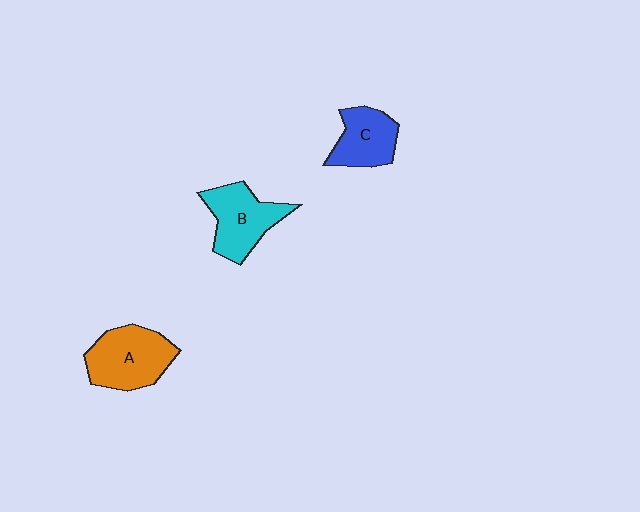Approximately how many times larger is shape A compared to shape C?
Approximately 1.4 times.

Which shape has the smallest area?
Shape C (blue).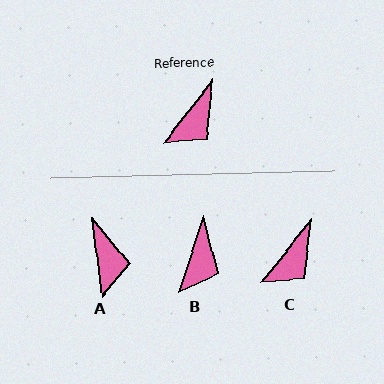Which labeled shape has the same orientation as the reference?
C.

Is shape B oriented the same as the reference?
No, it is off by about 21 degrees.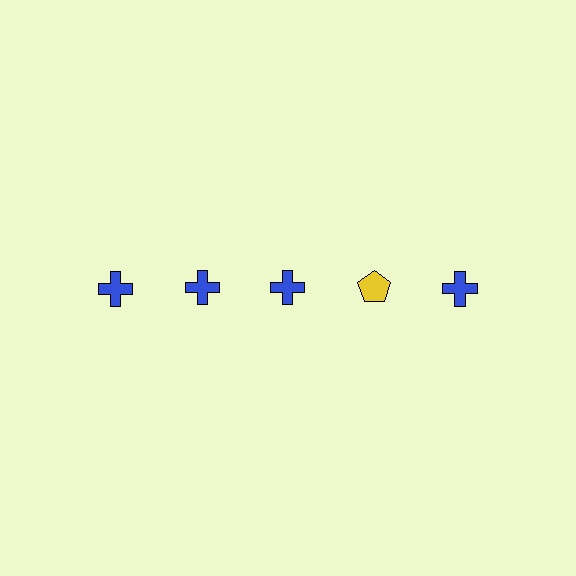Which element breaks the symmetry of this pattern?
The yellow pentagon in the top row, second from right column breaks the symmetry. All other shapes are blue crosses.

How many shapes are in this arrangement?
There are 5 shapes arranged in a grid pattern.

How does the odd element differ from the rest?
It differs in both color (yellow instead of blue) and shape (pentagon instead of cross).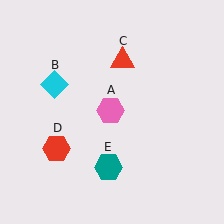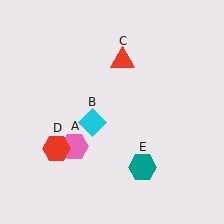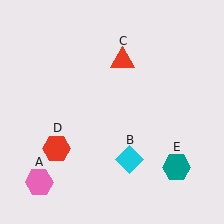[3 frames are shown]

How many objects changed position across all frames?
3 objects changed position: pink hexagon (object A), cyan diamond (object B), teal hexagon (object E).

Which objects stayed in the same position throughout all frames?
Red triangle (object C) and red hexagon (object D) remained stationary.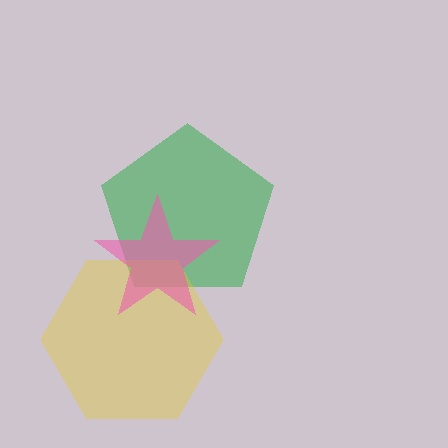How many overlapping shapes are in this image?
There are 3 overlapping shapes in the image.